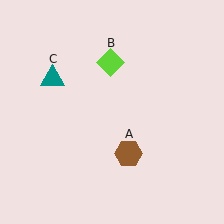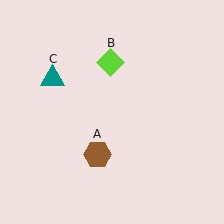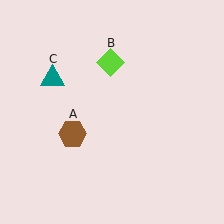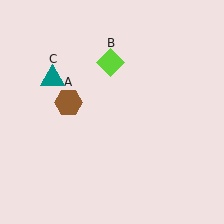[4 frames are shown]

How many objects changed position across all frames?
1 object changed position: brown hexagon (object A).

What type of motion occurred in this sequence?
The brown hexagon (object A) rotated clockwise around the center of the scene.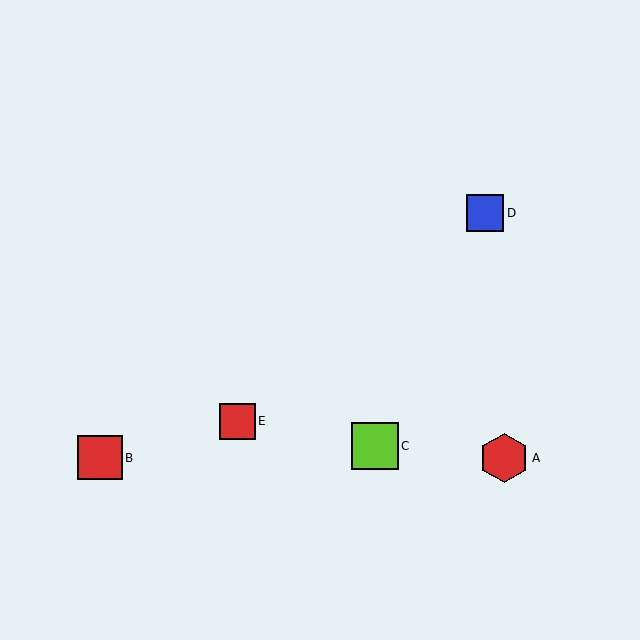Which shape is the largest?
The red hexagon (labeled A) is the largest.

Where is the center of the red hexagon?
The center of the red hexagon is at (504, 458).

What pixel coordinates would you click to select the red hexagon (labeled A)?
Click at (504, 458) to select the red hexagon A.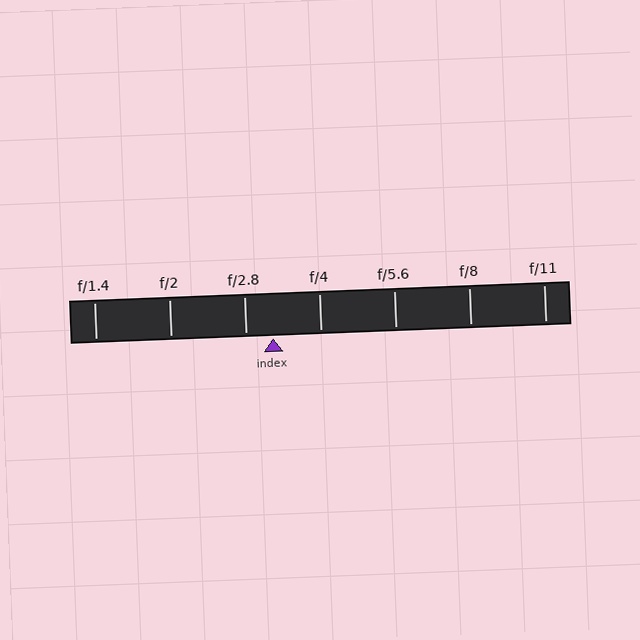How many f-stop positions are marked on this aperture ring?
There are 7 f-stop positions marked.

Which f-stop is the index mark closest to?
The index mark is closest to f/2.8.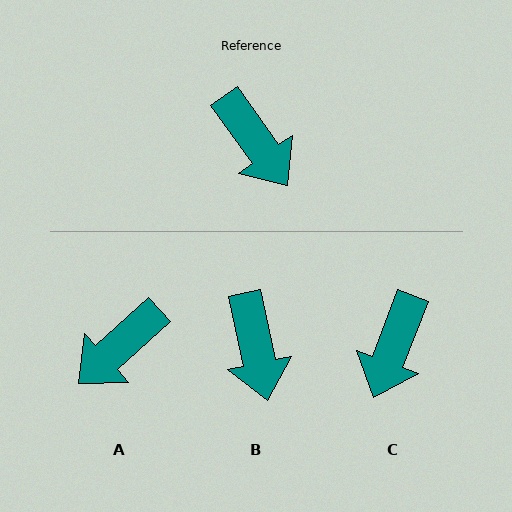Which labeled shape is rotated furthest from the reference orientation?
A, about 83 degrees away.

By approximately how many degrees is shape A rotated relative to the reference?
Approximately 83 degrees clockwise.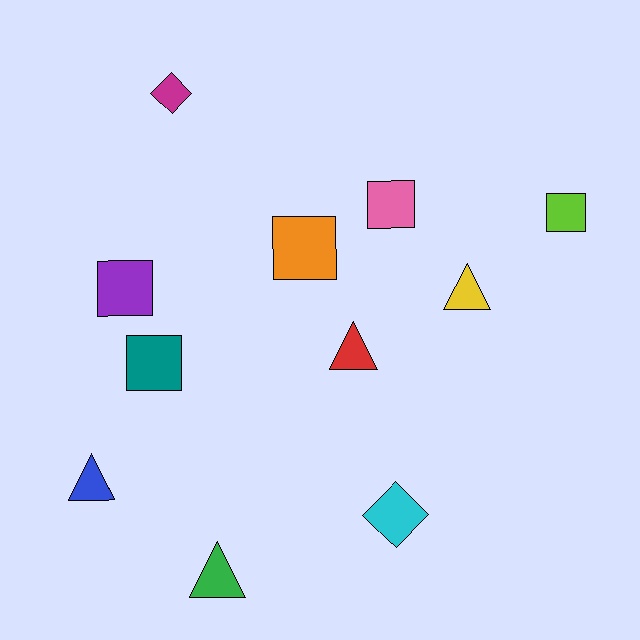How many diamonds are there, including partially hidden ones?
There are 2 diamonds.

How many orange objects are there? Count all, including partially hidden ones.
There is 1 orange object.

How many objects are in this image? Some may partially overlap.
There are 11 objects.